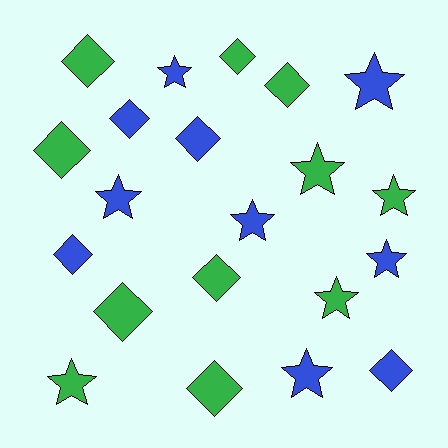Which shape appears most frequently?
Diamond, with 11 objects.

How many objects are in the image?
There are 21 objects.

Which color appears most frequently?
Green, with 11 objects.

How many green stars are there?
There are 4 green stars.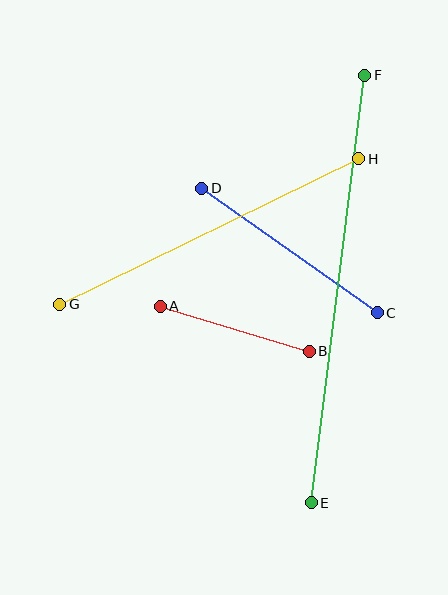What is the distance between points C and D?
The distance is approximately 215 pixels.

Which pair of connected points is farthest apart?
Points E and F are farthest apart.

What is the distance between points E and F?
The distance is approximately 431 pixels.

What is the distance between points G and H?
The distance is approximately 332 pixels.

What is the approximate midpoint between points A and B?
The midpoint is at approximately (235, 329) pixels.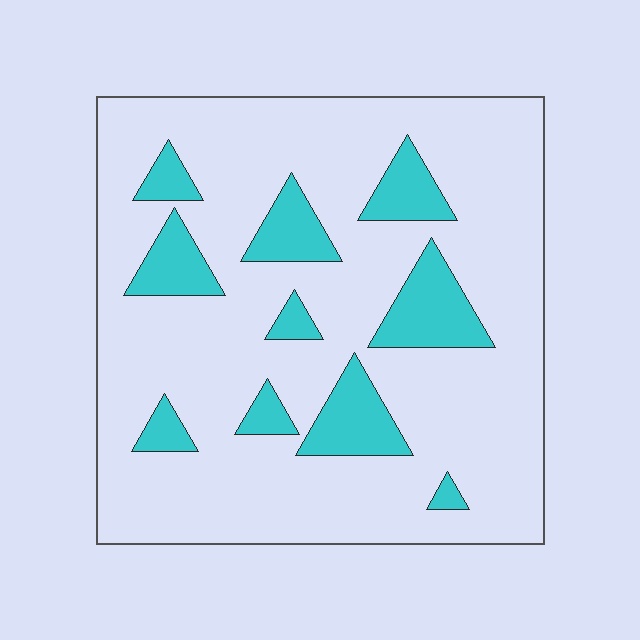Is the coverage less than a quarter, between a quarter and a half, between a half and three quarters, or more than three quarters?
Less than a quarter.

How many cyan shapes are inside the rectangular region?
10.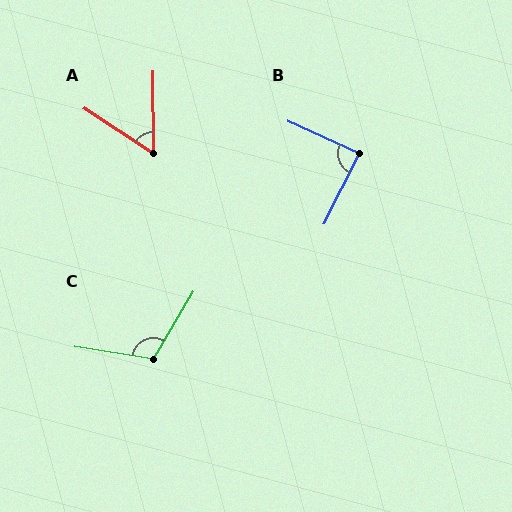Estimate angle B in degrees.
Approximately 88 degrees.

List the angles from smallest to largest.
A (57°), B (88°), C (112°).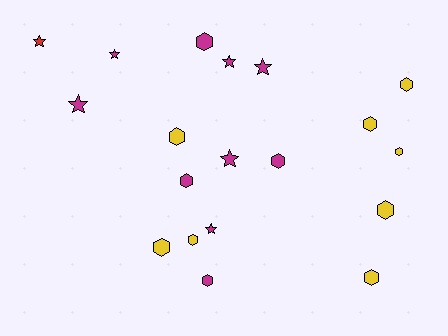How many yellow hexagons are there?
There are 8 yellow hexagons.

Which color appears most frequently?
Magenta, with 10 objects.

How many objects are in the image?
There are 19 objects.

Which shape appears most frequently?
Hexagon, with 12 objects.